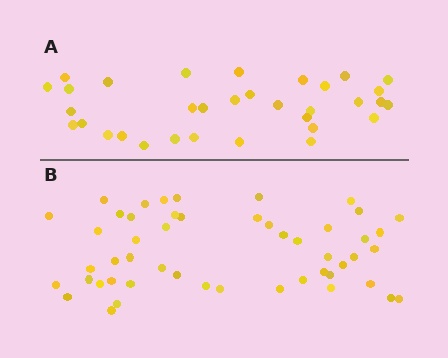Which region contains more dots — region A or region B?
Region B (the bottom region) has more dots.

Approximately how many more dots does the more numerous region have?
Region B has approximately 15 more dots than region A.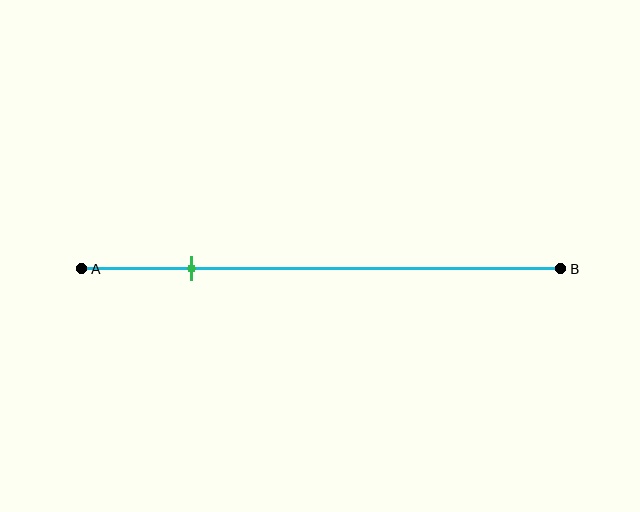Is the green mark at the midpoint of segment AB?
No, the mark is at about 25% from A, not at the 50% midpoint.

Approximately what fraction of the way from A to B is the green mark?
The green mark is approximately 25% of the way from A to B.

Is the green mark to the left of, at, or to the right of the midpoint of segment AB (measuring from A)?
The green mark is to the left of the midpoint of segment AB.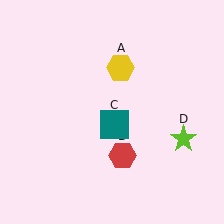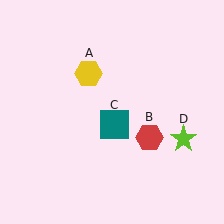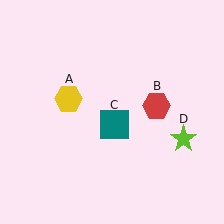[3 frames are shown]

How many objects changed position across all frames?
2 objects changed position: yellow hexagon (object A), red hexagon (object B).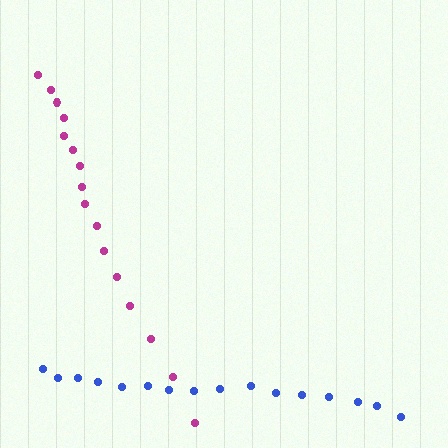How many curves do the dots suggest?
There are 2 distinct paths.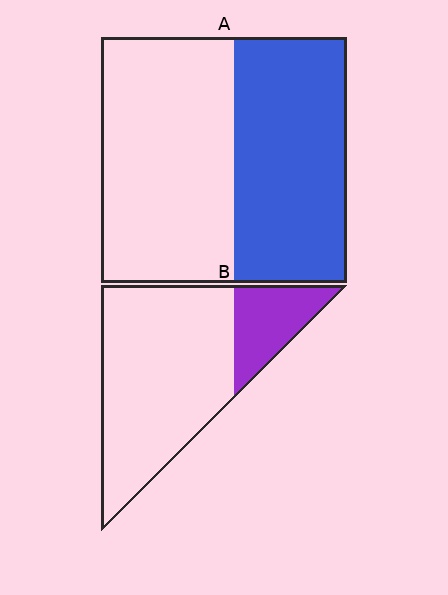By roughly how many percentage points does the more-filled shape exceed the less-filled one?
By roughly 25 percentage points (A over B).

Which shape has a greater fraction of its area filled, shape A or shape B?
Shape A.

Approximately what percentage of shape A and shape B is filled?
A is approximately 45% and B is approximately 20%.